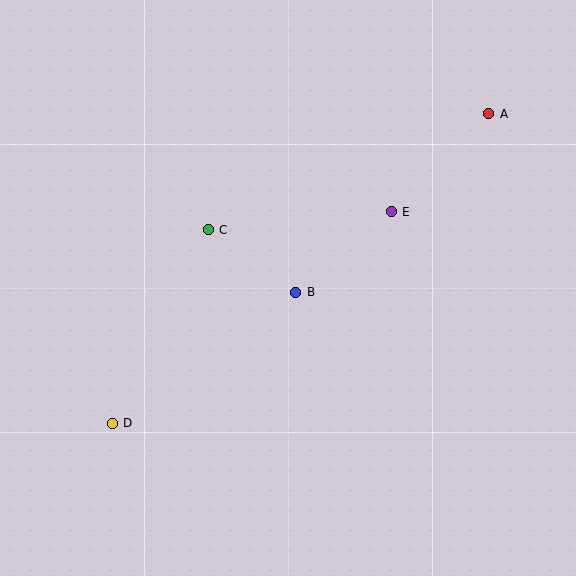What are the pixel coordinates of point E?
Point E is at (391, 212).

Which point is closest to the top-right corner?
Point A is closest to the top-right corner.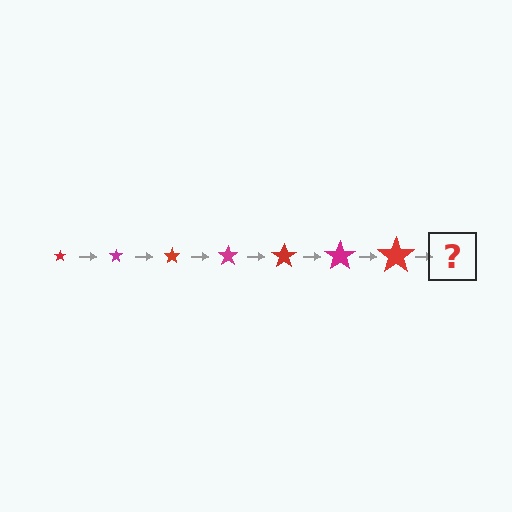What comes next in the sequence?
The next element should be a magenta star, larger than the previous one.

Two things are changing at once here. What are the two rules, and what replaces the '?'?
The two rules are that the star grows larger each step and the color cycles through red and magenta. The '?' should be a magenta star, larger than the previous one.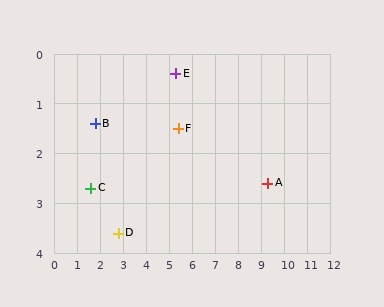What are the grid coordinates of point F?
Point F is at approximately (5.4, 1.5).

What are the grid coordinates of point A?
Point A is at approximately (9.3, 2.6).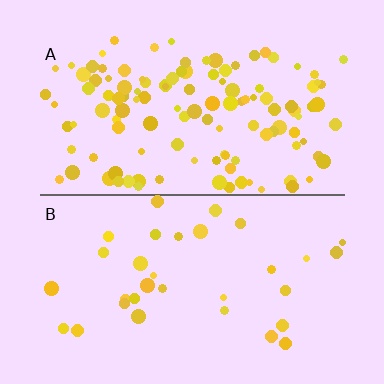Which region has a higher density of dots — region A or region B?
A (the top).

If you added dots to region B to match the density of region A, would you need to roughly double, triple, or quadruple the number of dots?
Approximately quadruple.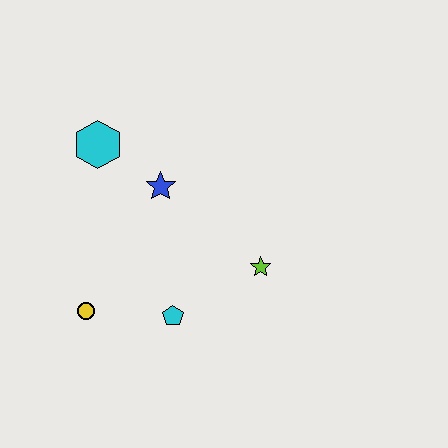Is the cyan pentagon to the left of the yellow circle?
No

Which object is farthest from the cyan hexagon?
The lime star is farthest from the cyan hexagon.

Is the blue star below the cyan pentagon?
No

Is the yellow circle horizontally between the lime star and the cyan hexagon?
No